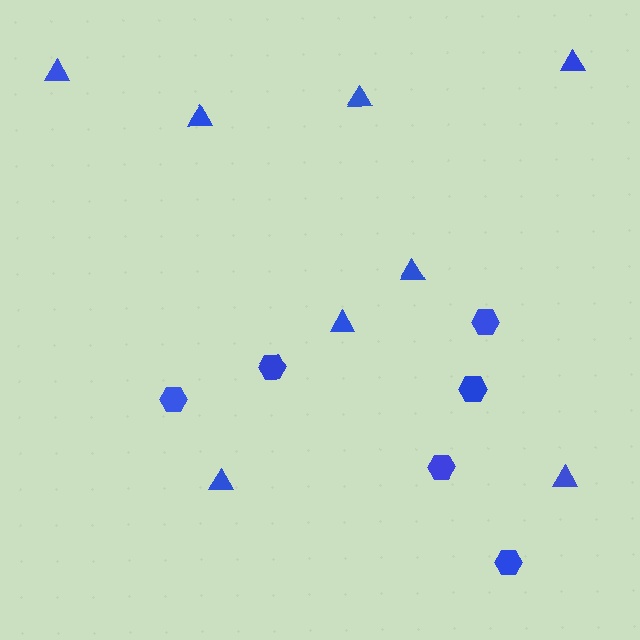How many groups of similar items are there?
There are 2 groups: one group of triangles (8) and one group of hexagons (6).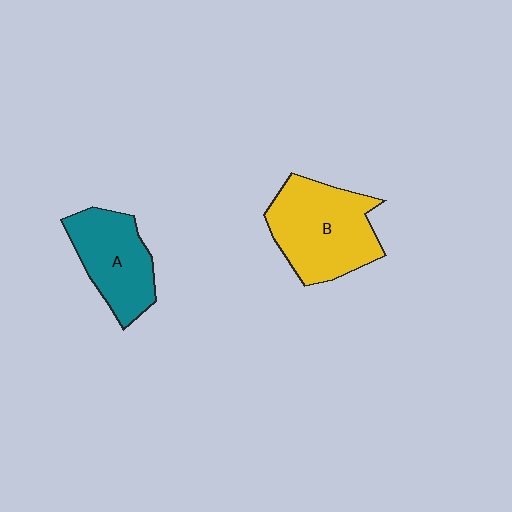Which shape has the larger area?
Shape B (yellow).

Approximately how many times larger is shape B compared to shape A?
Approximately 1.3 times.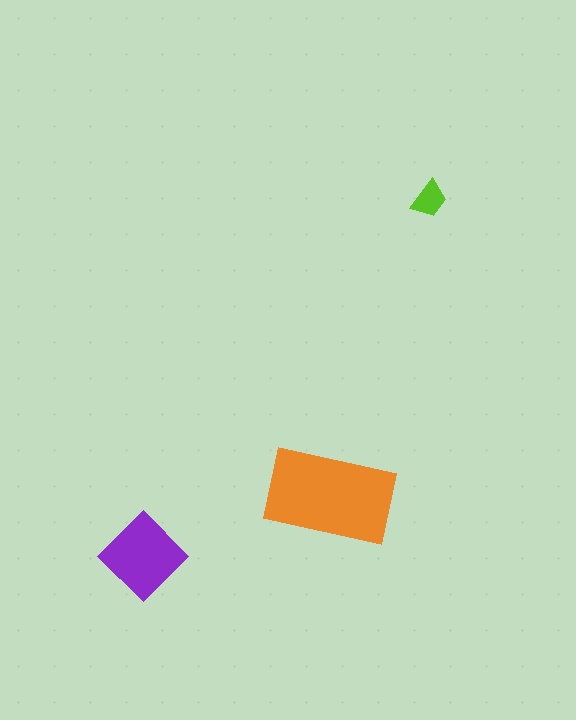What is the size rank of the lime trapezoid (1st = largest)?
3rd.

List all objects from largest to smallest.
The orange rectangle, the purple diamond, the lime trapezoid.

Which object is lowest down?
The purple diamond is bottommost.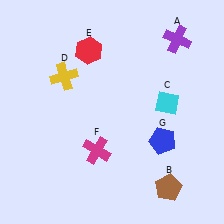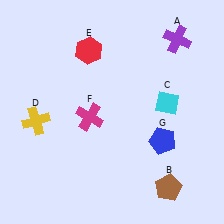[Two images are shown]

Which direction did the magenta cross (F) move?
The magenta cross (F) moved up.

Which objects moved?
The objects that moved are: the yellow cross (D), the magenta cross (F).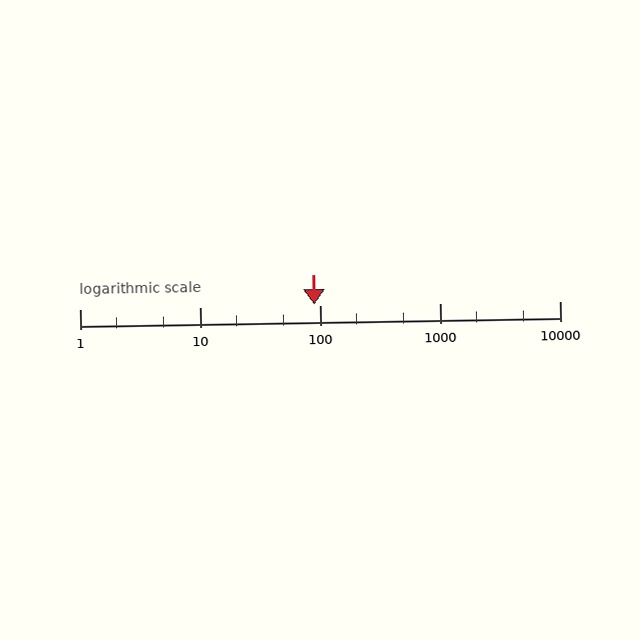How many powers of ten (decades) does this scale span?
The scale spans 4 decades, from 1 to 10000.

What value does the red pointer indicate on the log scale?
The pointer indicates approximately 90.